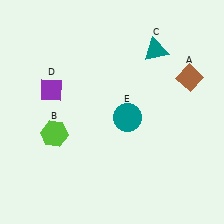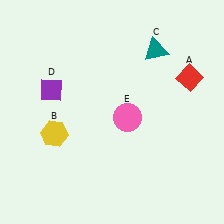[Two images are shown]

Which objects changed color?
A changed from brown to red. B changed from lime to yellow. E changed from teal to pink.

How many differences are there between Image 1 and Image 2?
There are 3 differences between the two images.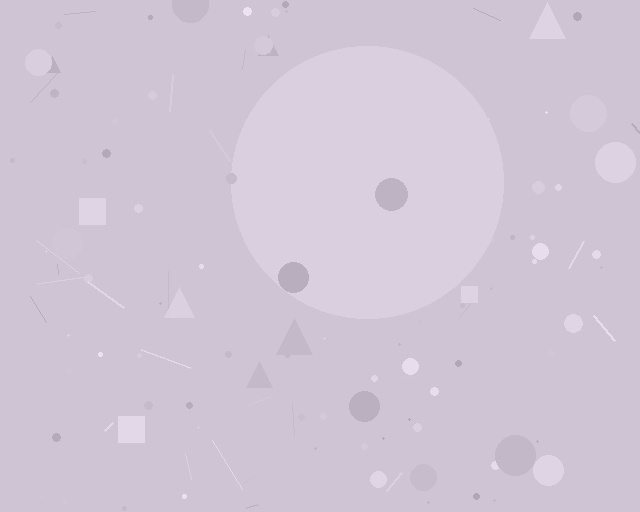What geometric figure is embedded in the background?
A circle is embedded in the background.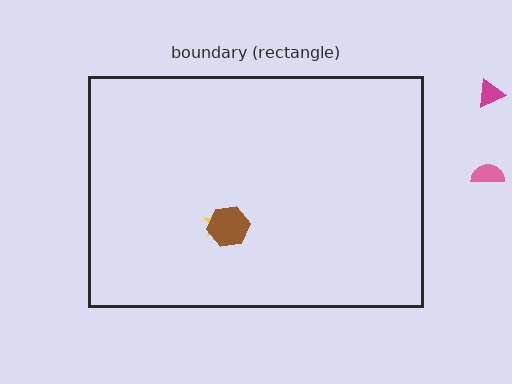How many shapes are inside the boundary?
2 inside, 2 outside.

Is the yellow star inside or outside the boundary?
Inside.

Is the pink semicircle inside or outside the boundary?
Outside.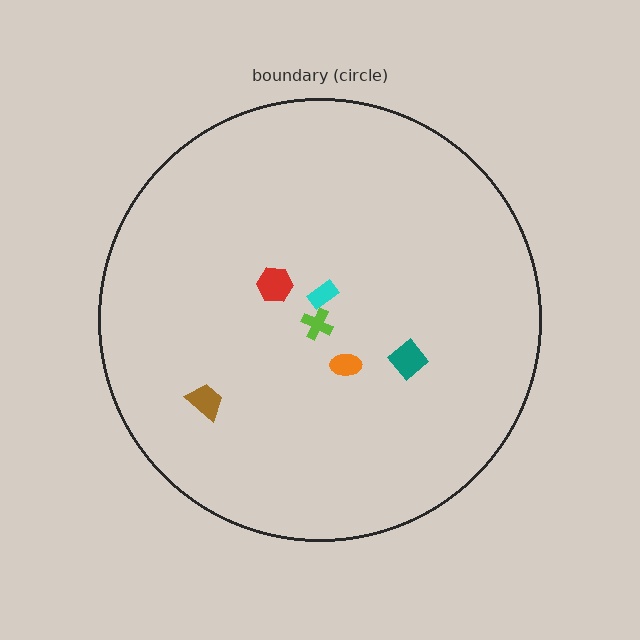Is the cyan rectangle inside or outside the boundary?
Inside.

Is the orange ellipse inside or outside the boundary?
Inside.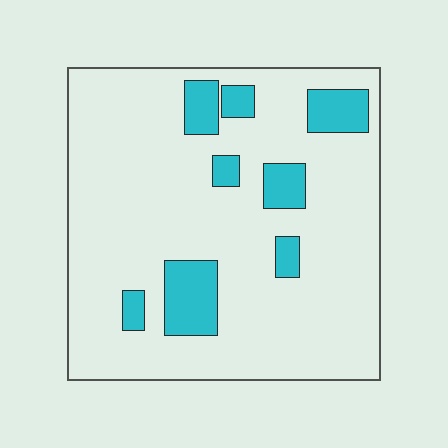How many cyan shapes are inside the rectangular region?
8.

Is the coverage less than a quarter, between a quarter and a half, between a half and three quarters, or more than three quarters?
Less than a quarter.